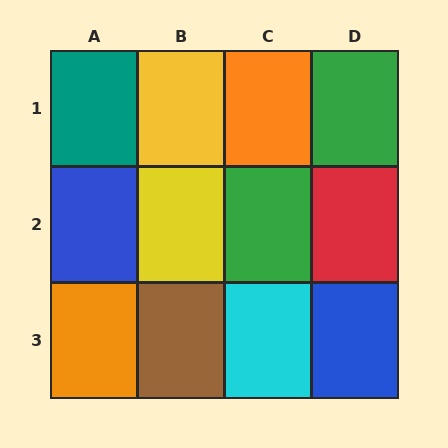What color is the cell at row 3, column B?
Brown.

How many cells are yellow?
2 cells are yellow.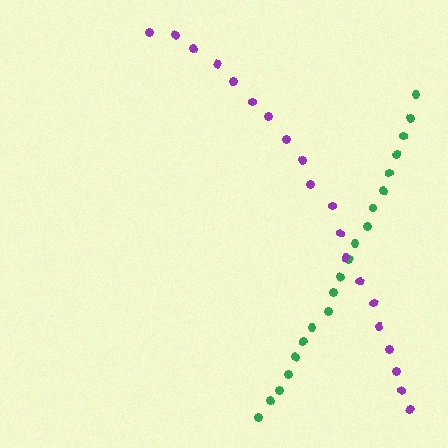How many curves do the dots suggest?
There are 2 distinct paths.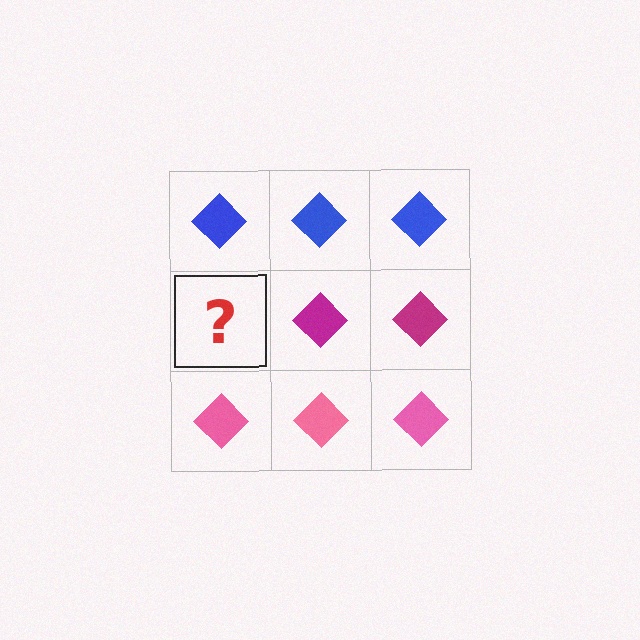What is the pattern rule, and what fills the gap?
The rule is that each row has a consistent color. The gap should be filled with a magenta diamond.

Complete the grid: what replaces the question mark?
The question mark should be replaced with a magenta diamond.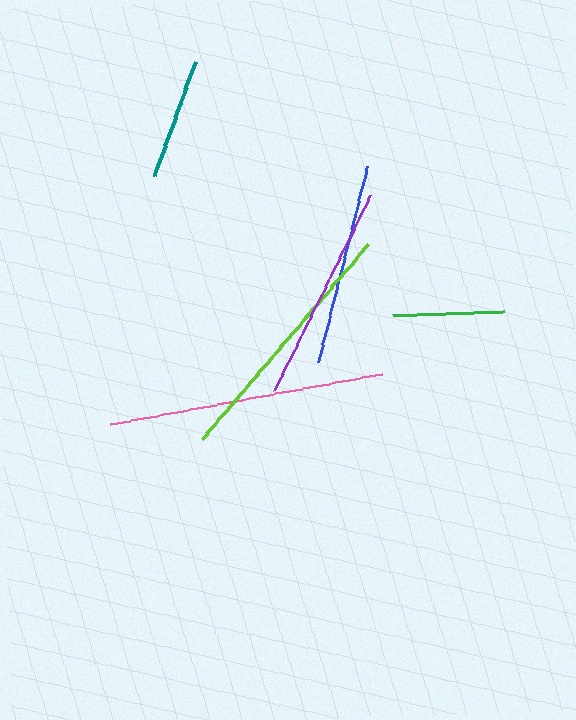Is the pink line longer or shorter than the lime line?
The pink line is longer than the lime line.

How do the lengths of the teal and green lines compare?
The teal and green lines are approximately the same length.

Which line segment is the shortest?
The green line is the shortest at approximately 111 pixels.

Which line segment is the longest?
The pink line is the longest at approximately 276 pixels.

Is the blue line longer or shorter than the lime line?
The lime line is longer than the blue line.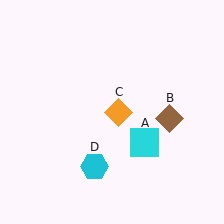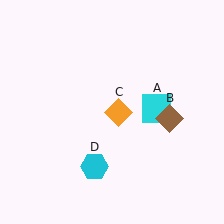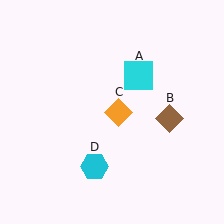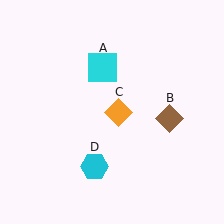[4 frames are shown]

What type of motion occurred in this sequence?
The cyan square (object A) rotated counterclockwise around the center of the scene.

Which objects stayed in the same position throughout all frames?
Brown diamond (object B) and orange diamond (object C) and cyan hexagon (object D) remained stationary.